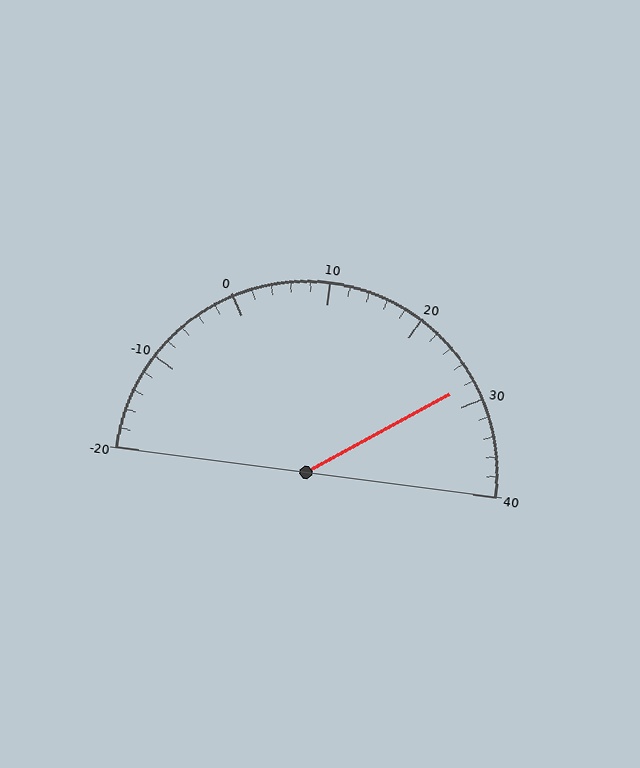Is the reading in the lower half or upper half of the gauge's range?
The reading is in the upper half of the range (-20 to 40).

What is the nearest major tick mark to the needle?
The nearest major tick mark is 30.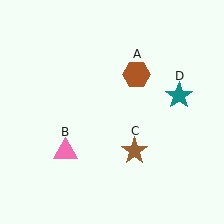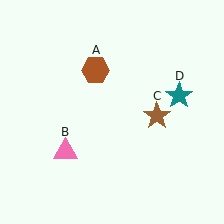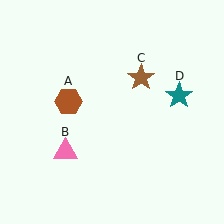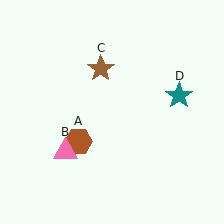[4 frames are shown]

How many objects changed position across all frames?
2 objects changed position: brown hexagon (object A), brown star (object C).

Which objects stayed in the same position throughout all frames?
Pink triangle (object B) and teal star (object D) remained stationary.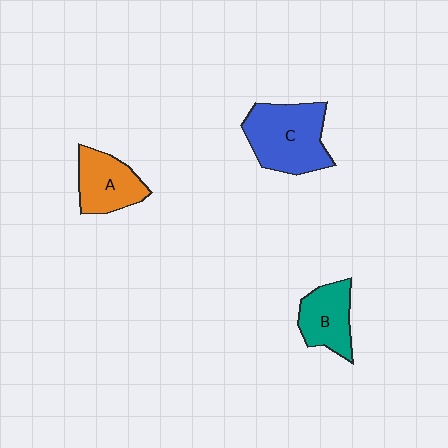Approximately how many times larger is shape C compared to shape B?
Approximately 1.6 times.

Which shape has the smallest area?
Shape B (teal).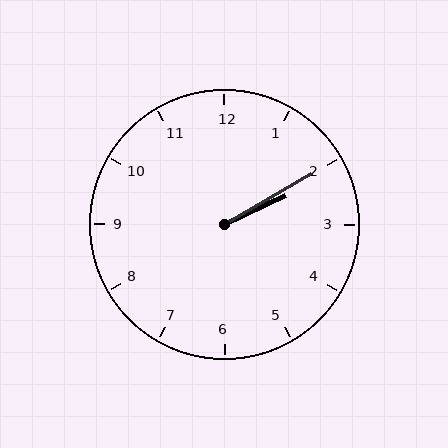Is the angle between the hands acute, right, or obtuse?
It is acute.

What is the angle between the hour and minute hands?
Approximately 5 degrees.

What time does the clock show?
2:10.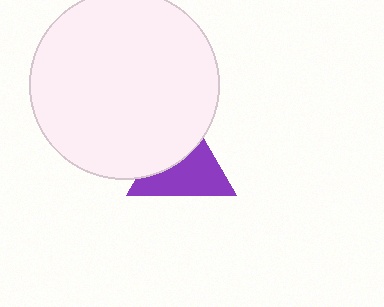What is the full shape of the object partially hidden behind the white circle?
The partially hidden object is a purple triangle.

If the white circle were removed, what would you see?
You would see the complete purple triangle.